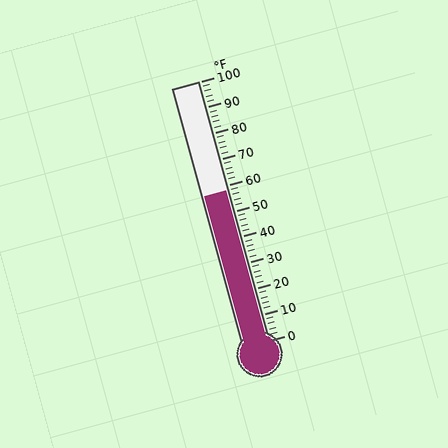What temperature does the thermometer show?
The thermometer shows approximately 58°F.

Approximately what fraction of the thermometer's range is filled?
The thermometer is filled to approximately 60% of its range.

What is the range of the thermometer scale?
The thermometer scale ranges from 0°F to 100°F.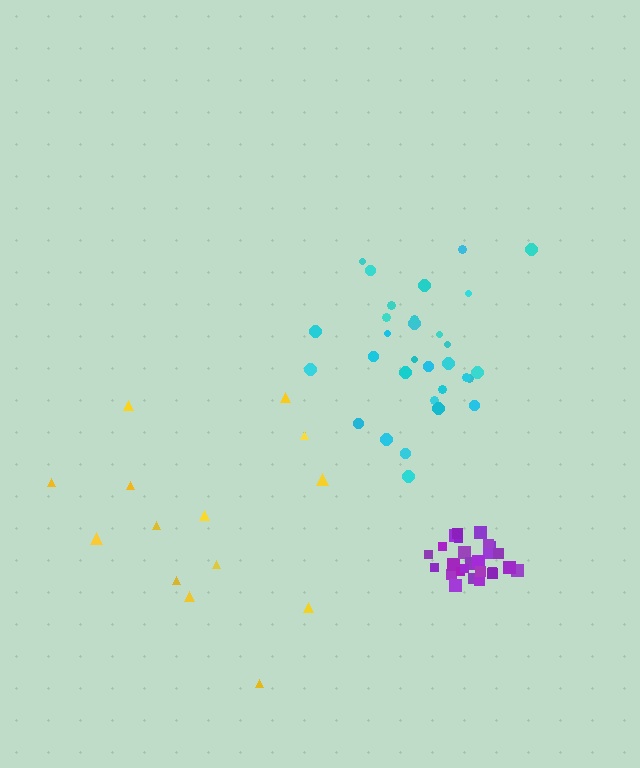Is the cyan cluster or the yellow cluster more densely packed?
Cyan.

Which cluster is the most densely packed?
Purple.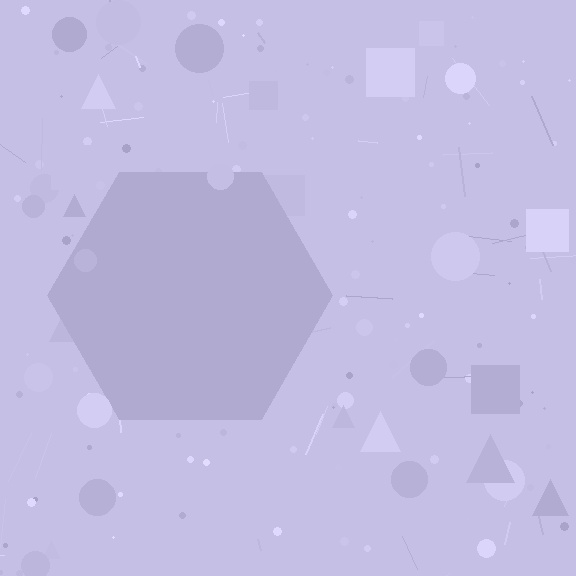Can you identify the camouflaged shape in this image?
The camouflaged shape is a hexagon.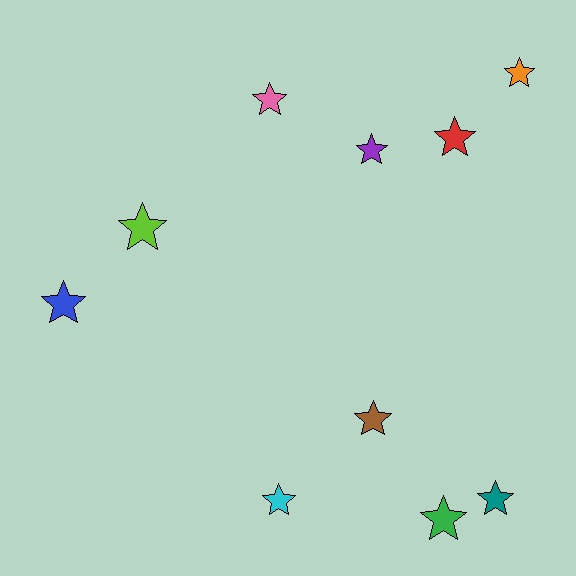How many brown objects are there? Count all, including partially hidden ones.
There is 1 brown object.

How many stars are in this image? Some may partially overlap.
There are 10 stars.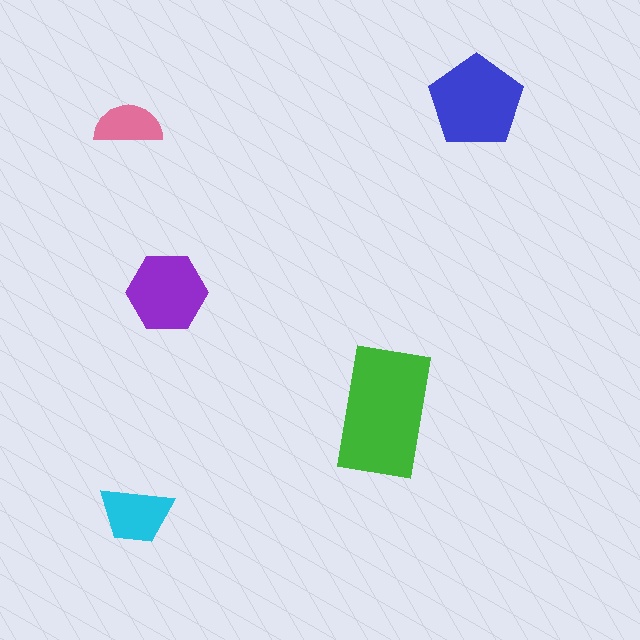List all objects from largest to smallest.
The green rectangle, the blue pentagon, the purple hexagon, the cyan trapezoid, the pink semicircle.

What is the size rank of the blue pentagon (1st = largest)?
2nd.